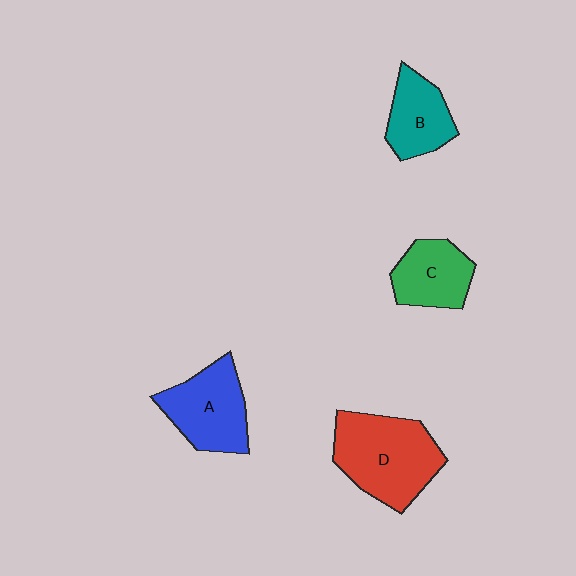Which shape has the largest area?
Shape D (red).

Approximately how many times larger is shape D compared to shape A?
Approximately 1.3 times.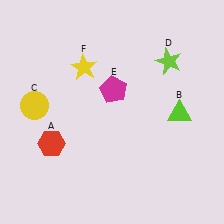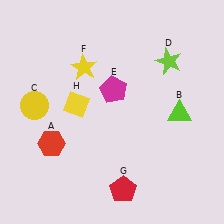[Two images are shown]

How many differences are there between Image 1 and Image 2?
There are 2 differences between the two images.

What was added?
A red pentagon (G), a yellow diamond (H) were added in Image 2.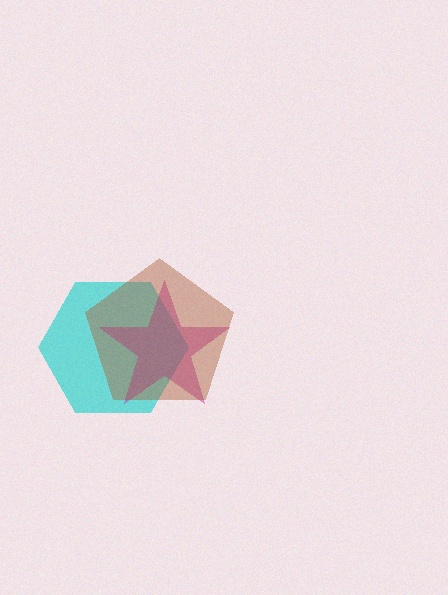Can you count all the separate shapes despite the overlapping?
Yes, there are 3 separate shapes.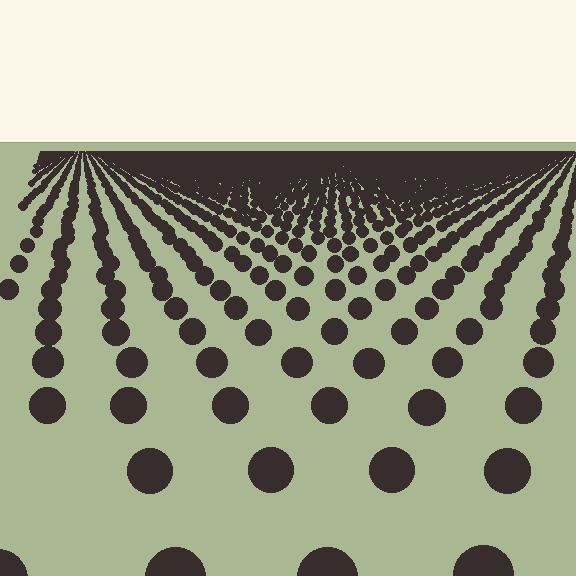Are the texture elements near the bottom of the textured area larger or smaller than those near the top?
Larger. Near the bottom, elements are closer to the viewer and appear at a bigger on-screen size.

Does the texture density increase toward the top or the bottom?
Density increases toward the top.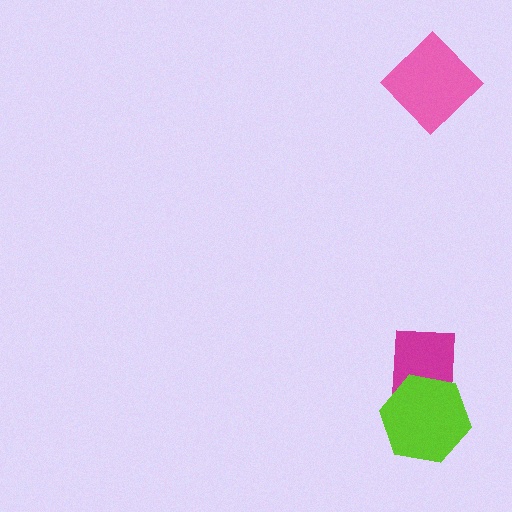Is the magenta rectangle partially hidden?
Yes, it is partially covered by another shape.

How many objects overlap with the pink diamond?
0 objects overlap with the pink diamond.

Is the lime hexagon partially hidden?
No, no other shape covers it.